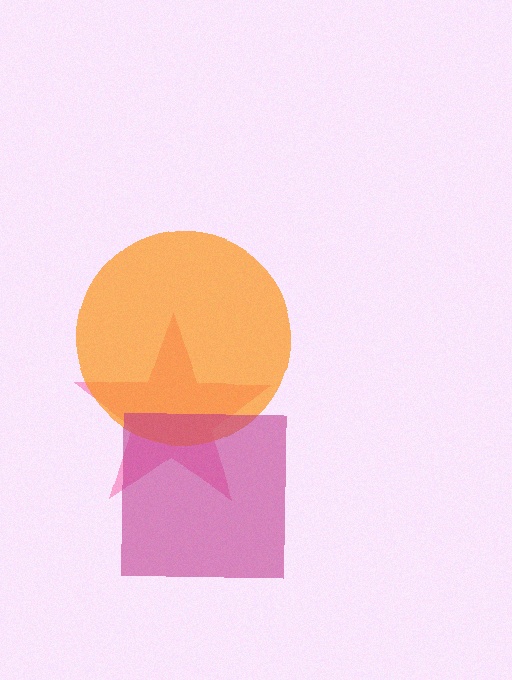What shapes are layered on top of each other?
The layered shapes are: a pink star, an orange circle, a magenta square.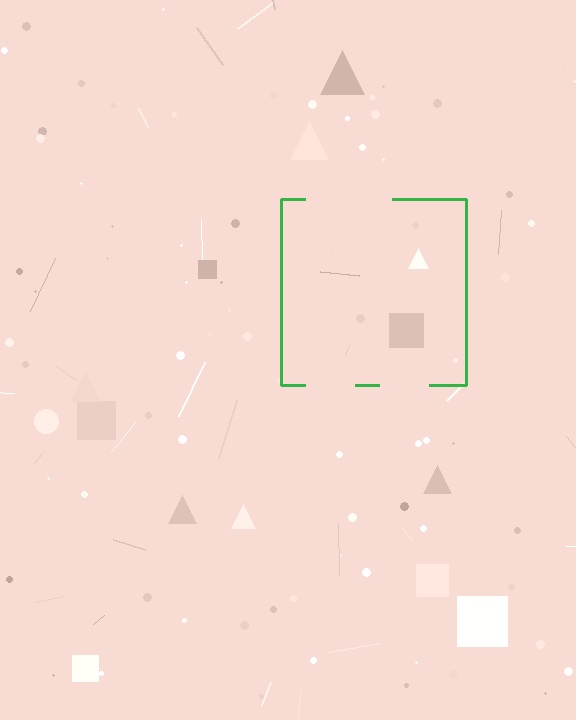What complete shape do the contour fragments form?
The contour fragments form a square.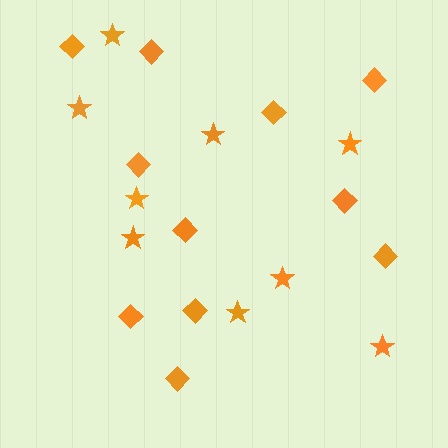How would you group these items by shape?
There are 2 groups: one group of stars (9) and one group of diamonds (11).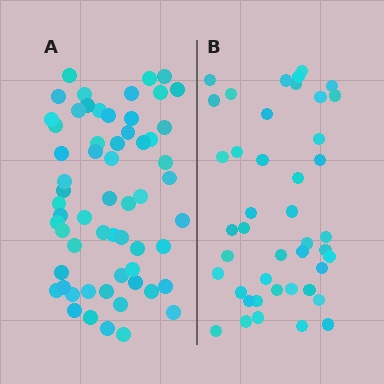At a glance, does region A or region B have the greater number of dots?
Region A (the left region) has more dots.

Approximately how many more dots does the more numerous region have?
Region A has approximately 15 more dots than region B.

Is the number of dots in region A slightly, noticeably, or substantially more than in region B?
Region A has noticeably more, but not dramatically so. The ratio is roughly 1.4 to 1.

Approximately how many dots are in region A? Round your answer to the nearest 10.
About 60 dots.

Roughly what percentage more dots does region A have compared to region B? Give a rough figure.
About 40% more.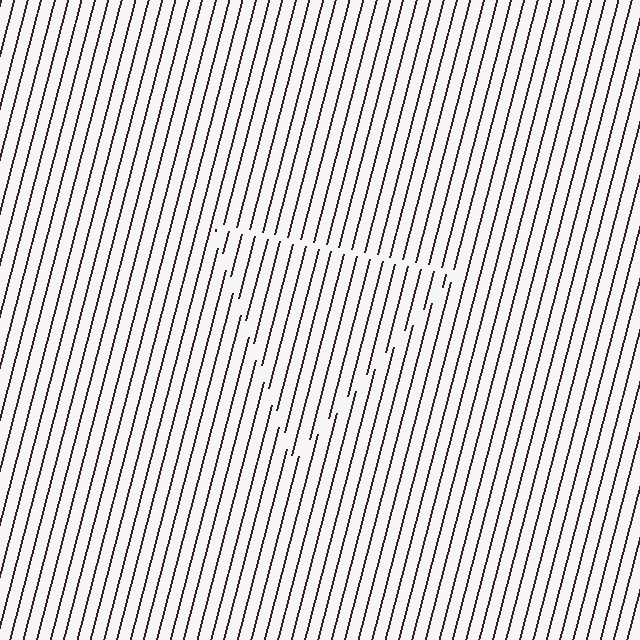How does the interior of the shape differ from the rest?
The interior of the shape contains the same grating, shifted by half a period — the contour is defined by the phase discontinuity where line-ends from the inner and outer gratings abut.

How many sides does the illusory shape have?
3 sides — the line-ends trace a triangle.